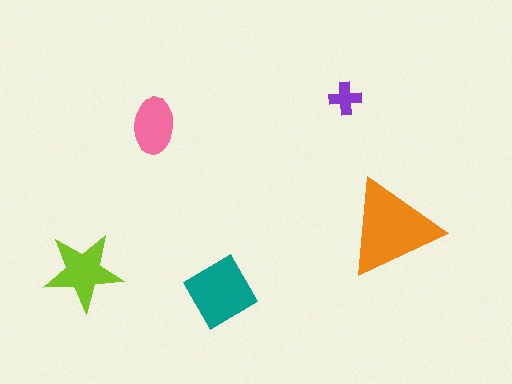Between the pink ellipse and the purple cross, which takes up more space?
The pink ellipse.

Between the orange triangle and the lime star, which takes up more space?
The orange triangle.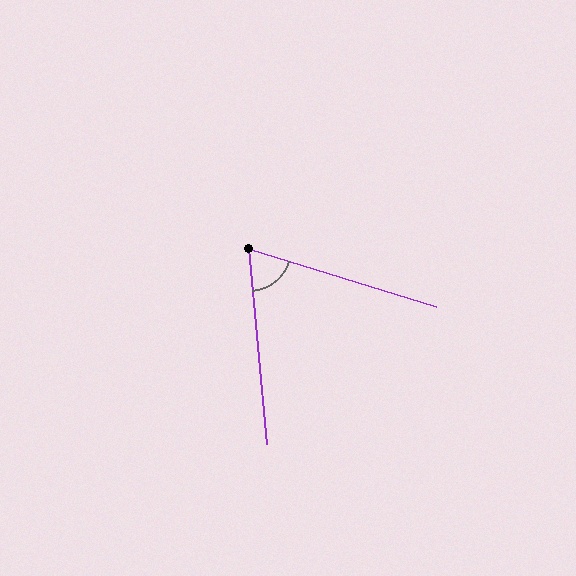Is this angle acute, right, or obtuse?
It is acute.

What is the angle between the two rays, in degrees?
Approximately 68 degrees.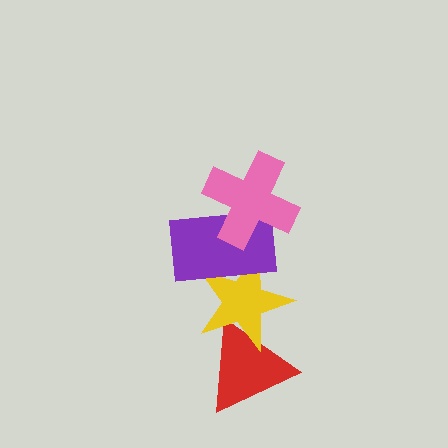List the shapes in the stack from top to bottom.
From top to bottom: the pink cross, the purple rectangle, the yellow star, the red triangle.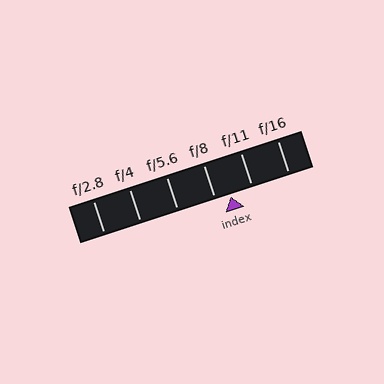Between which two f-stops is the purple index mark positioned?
The index mark is between f/8 and f/11.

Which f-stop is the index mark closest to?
The index mark is closest to f/8.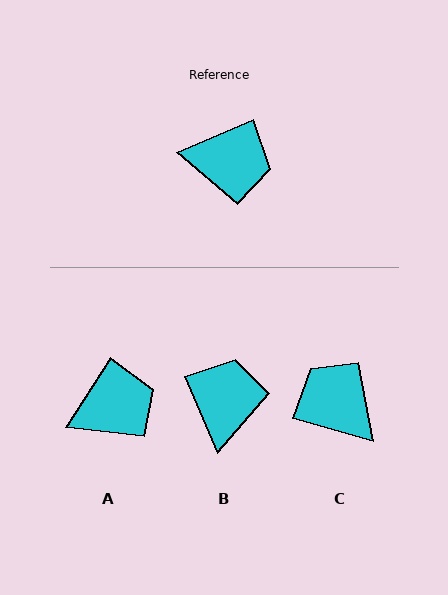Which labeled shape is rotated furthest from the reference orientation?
C, about 141 degrees away.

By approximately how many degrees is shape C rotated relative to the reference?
Approximately 141 degrees counter-clockwise.